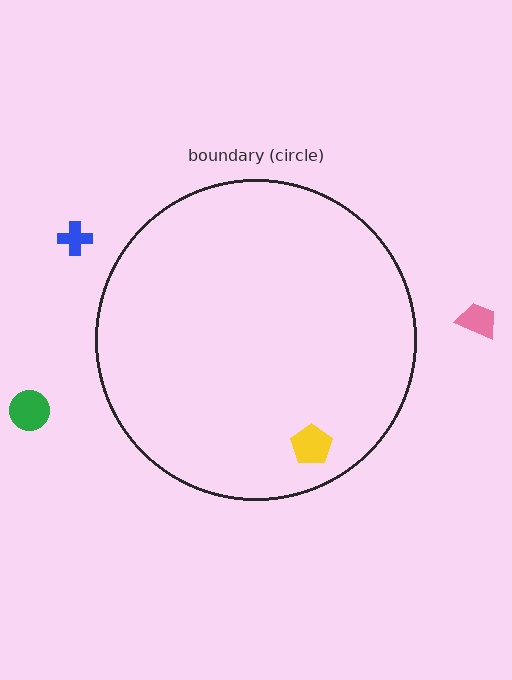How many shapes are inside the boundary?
1 inside, 3 outside.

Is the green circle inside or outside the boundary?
Outside.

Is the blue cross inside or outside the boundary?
Outside.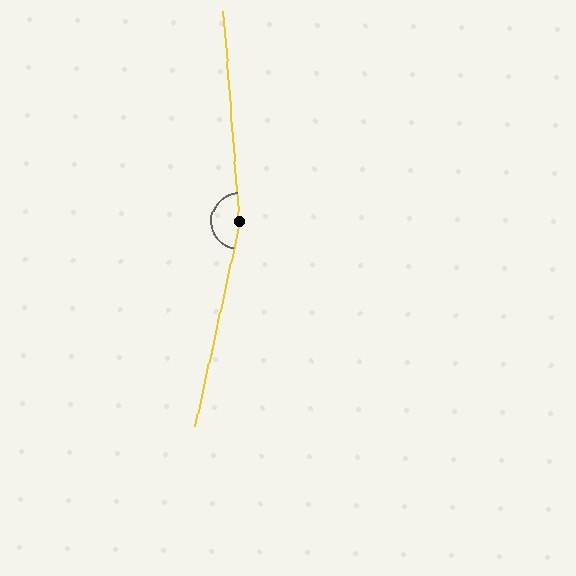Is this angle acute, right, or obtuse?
It is obtuse.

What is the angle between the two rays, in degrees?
Approximately 163 degrees.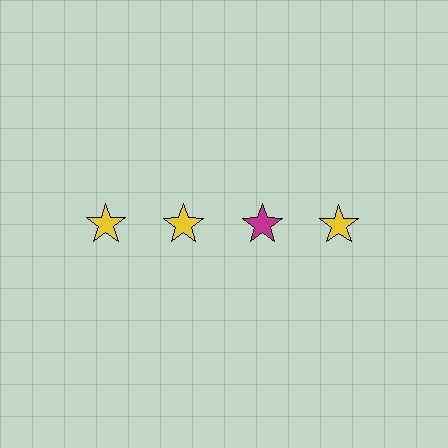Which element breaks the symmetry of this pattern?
The magenta star in the top row, center column breaks the symmetry. All other shapes are yellow stars.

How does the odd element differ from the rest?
It has a different color: magenta instead of yellow.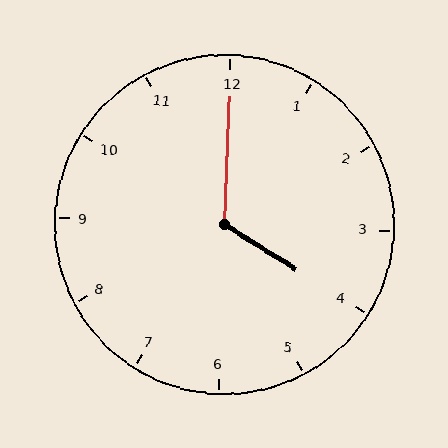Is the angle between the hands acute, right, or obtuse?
It is obtuse.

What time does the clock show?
4:00.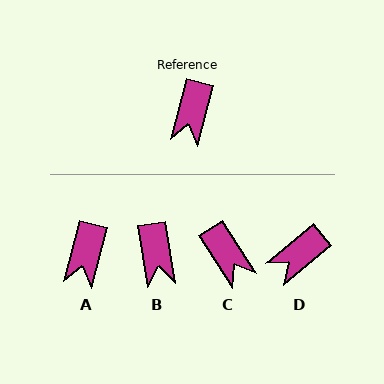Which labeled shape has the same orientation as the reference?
A.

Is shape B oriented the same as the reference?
No, it is off by about 24 degrees.